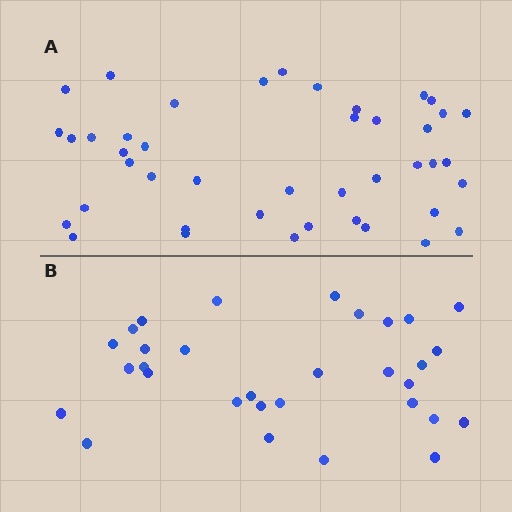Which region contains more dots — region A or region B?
Region A (the top region) has more dots.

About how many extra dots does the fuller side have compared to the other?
Region A has roughly 12 or so more dots than region B.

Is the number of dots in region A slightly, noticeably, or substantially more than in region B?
Region A has noticeably more, but not dramatically so. The ratio is roughly 1.4 to 1.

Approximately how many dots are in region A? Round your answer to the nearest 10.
About 40 dots. (The exact count is 43, which rounds to 40.)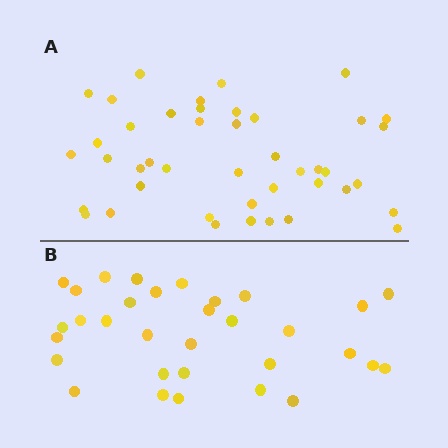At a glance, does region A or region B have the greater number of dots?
Region A (the top region) has more dots.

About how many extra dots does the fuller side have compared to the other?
Region A has roughly 12 or so more dots than region B.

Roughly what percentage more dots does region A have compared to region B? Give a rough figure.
About 35% more.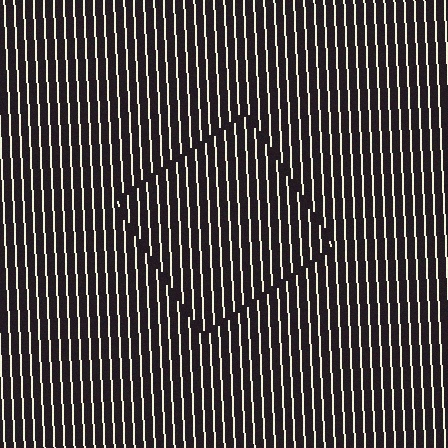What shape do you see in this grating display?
An illusory square. The interior of the shape contains the same grating, shifted by half a period — the contour is defined by the phase discontinuity where line-ends from the inner and outer gratings abut.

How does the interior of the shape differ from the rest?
The interior of the shape contains the same grating, shifted by half a period — the contour is defined by the phase discontinuity where line-ends from the inner and outer gratings abut.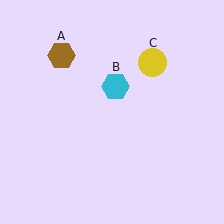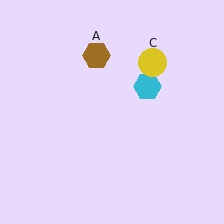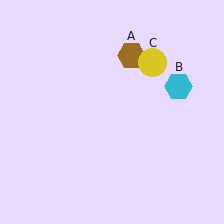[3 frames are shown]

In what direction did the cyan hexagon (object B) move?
The cyan hexagon (object B) moved right.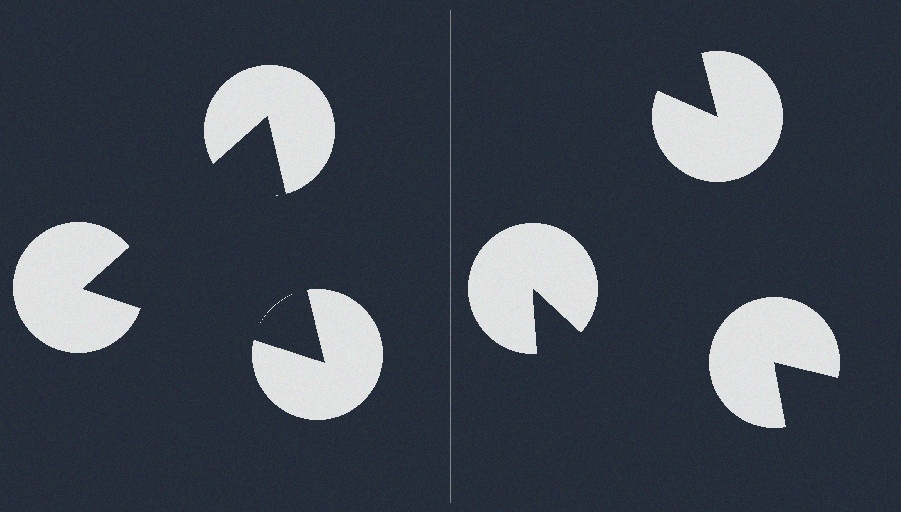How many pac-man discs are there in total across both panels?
6 — 3 on each side.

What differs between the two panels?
The pac-man discs are positioned identically on both sides; only the wedge orientations differ. On the left they align to a triangle; on the right they are misaligned.